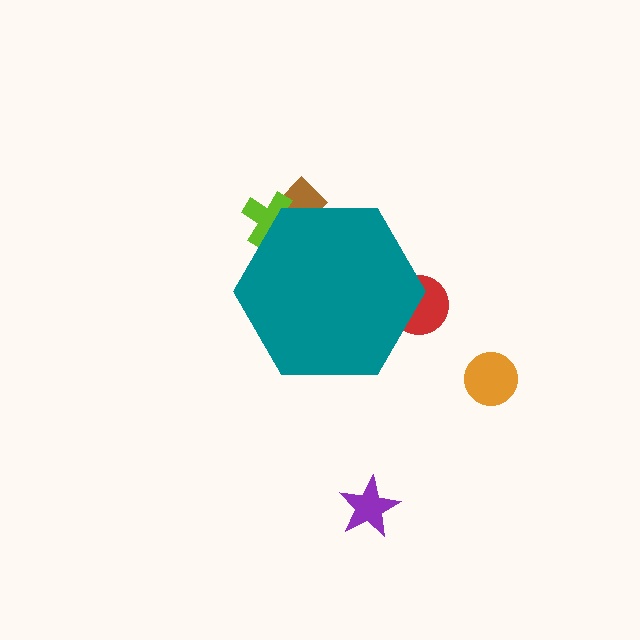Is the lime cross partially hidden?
Yes, the lime cross is partially hidden behind the teal hexagon.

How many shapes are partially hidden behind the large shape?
3 shapes are partially hidden.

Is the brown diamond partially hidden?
Yes, the brown diamond is partially hidden behind the teal hexagon.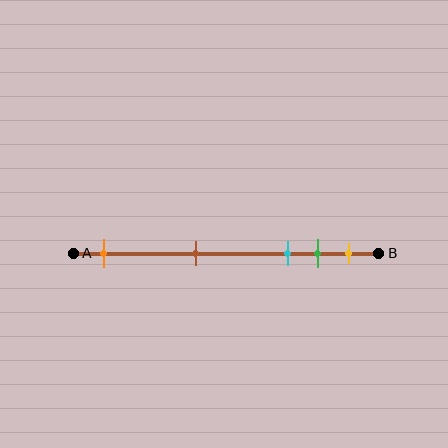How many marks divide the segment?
There are 5 marks dividing the segment.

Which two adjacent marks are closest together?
The green and yellow marks are the closest adjacent pair.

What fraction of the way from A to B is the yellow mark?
The yellow mark is approximately 90% (0.9) of the way from A to B.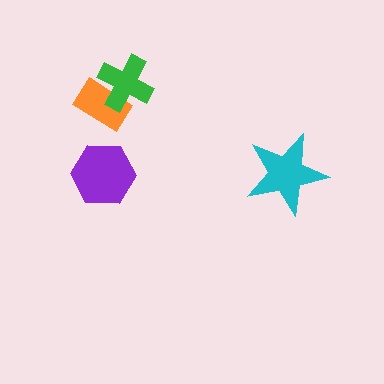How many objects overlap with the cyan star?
0 objects overlap with the cyan star.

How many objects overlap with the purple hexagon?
0 objects overlap with the purple hexagon.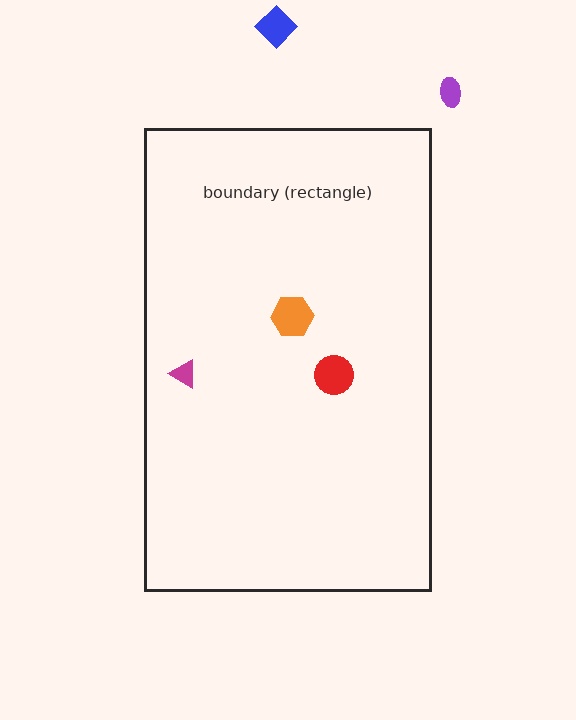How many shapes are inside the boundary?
3 inside, 2 outside.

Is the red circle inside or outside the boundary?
Inside.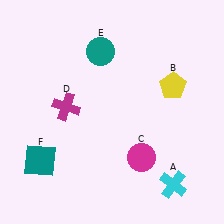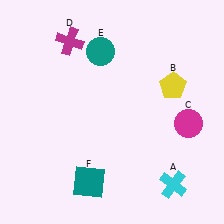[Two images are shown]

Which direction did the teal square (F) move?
The teal square (F) moved right.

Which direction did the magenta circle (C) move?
The magenta circle (C) moved right.